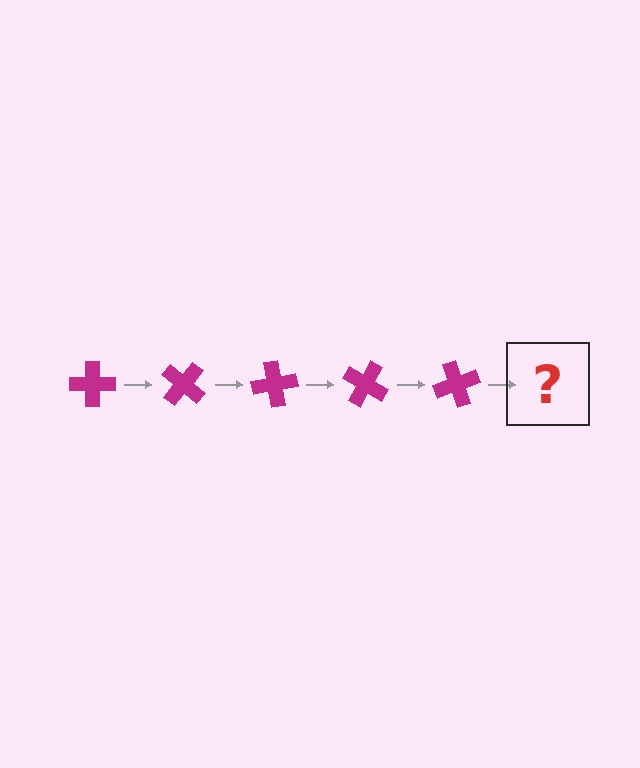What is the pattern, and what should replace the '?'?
The pattern is that the cross rotates 40 degrees each step. The '?' should be a magenta cross rotated 200 degrees.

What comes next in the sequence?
The next element should be a magenta cross rotated 200 degrees.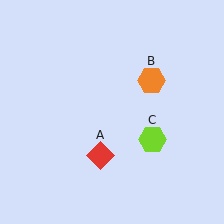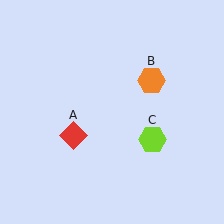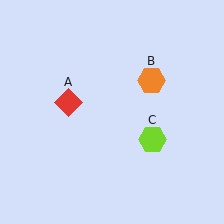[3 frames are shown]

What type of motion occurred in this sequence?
The red diamond (object A) rotated clockwise around the center of the scene.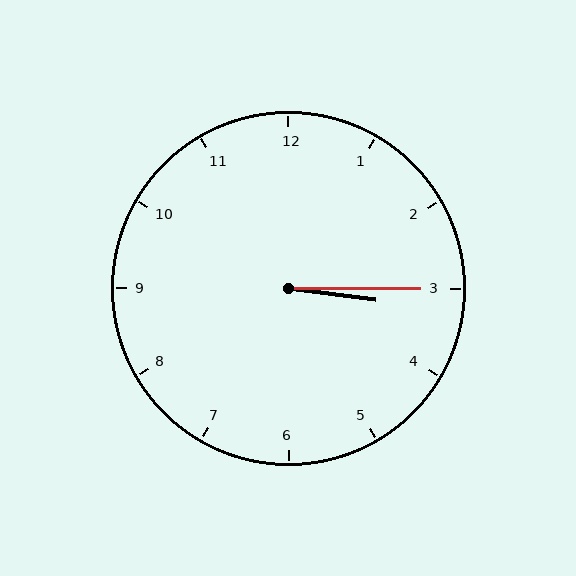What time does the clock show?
3:15.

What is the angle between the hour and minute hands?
Approximately 8 degrees.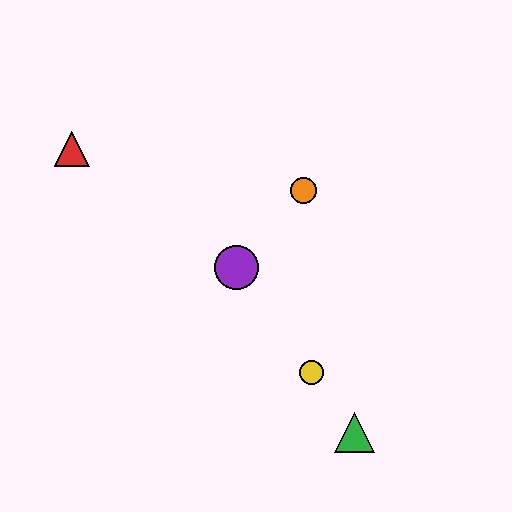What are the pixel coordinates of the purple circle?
The purple circle is at (236, 267).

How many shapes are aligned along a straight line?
4 shapes (the blue square, the green triangle, the yellow circle, the purple circle) are aligned along a straight line.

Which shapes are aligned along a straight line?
The blue square, the green triangle, the yellow circle, the purple circle are aligned along a straight line.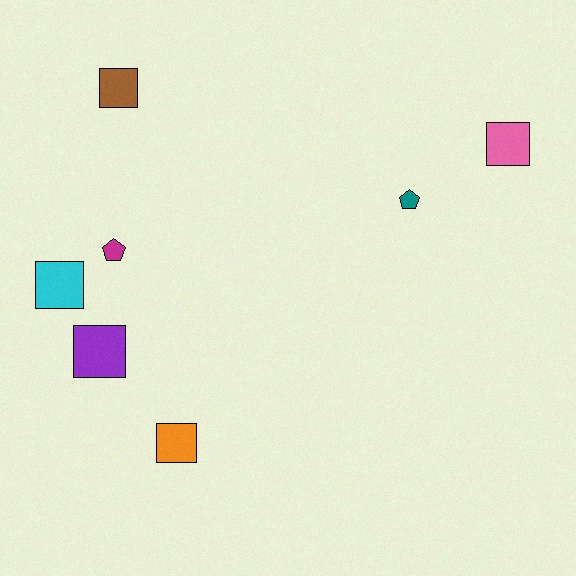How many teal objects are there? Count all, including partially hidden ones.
There is 1 teal object.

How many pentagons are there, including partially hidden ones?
There are 2 pentagons.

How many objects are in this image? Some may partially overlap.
There are 7 objects.